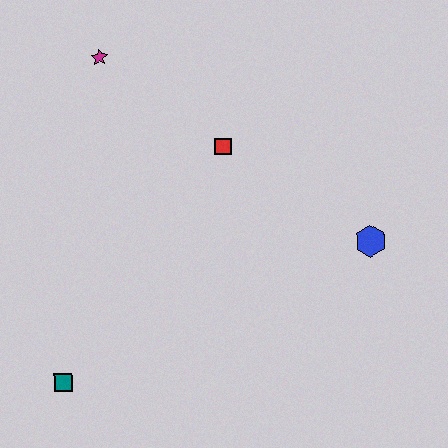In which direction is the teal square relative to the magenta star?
The teal square is below the magenta star.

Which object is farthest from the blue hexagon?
The teal square is farthest from the blue hexagon.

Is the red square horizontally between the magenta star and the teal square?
No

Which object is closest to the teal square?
The red square is closest to the teal square.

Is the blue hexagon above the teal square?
Yes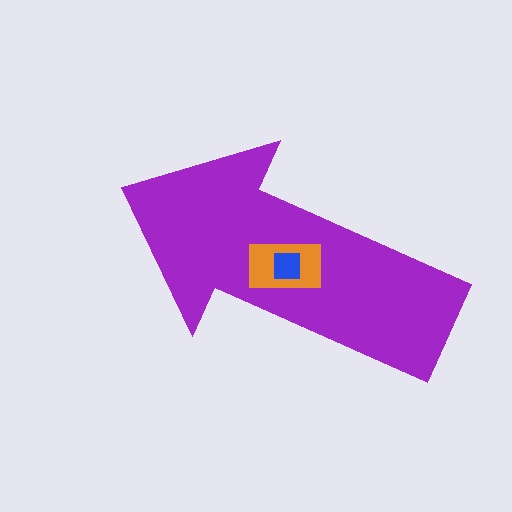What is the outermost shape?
The purple arrow.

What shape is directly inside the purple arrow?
The orange rectangle.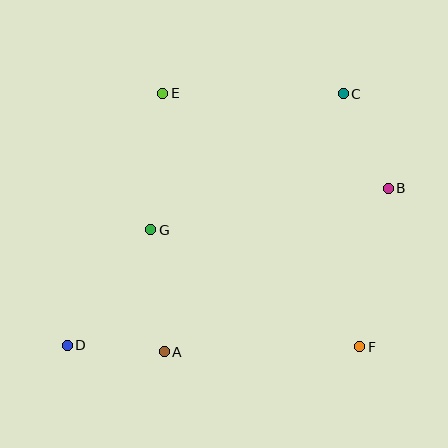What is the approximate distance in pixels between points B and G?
The distance between B and G is approximately 241 pixels.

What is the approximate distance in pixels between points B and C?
The distance between B and C is approximately 104 pixels.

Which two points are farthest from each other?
Points C and D are farthest from each other.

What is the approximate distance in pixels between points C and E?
The distance between C and E is approximately 180 pixels.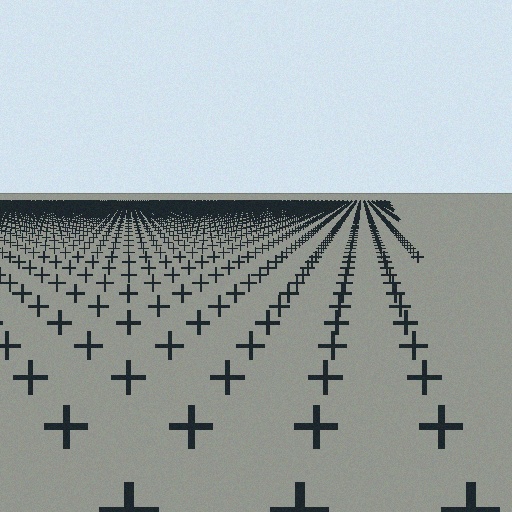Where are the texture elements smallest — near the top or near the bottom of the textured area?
Near the top.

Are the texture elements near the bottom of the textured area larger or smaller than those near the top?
Larger. Near the bottom, elements are closer to the viewer and appear at a bigger on-screen size.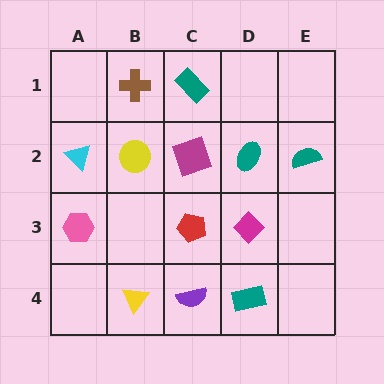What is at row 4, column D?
A teal rectangle.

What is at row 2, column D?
A teal ellipse.